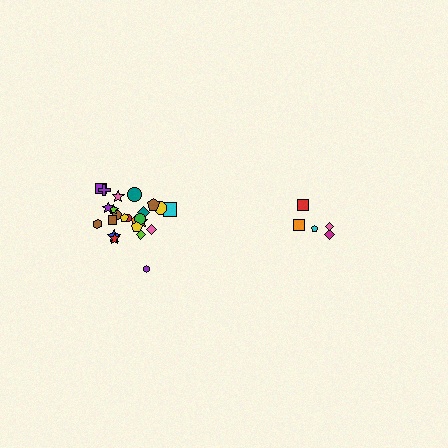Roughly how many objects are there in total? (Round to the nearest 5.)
Roughly 30 objects in total.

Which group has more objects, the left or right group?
The left group.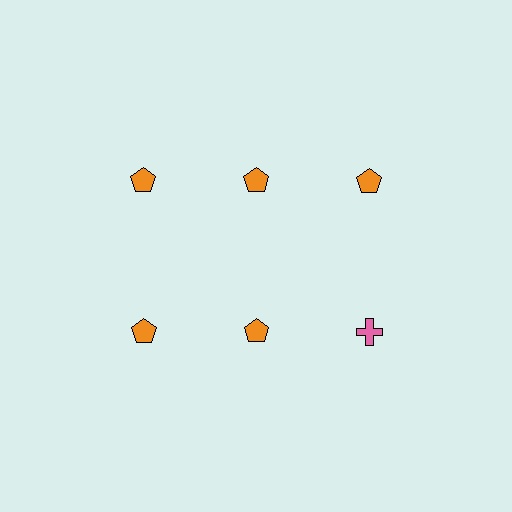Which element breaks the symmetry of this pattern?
The pink cross in the second row, center column breaks the symmetry. All other shapes are orange pentagons.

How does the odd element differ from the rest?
It differs in both color (pink instead of orange) and shape (cross instead of pentagon).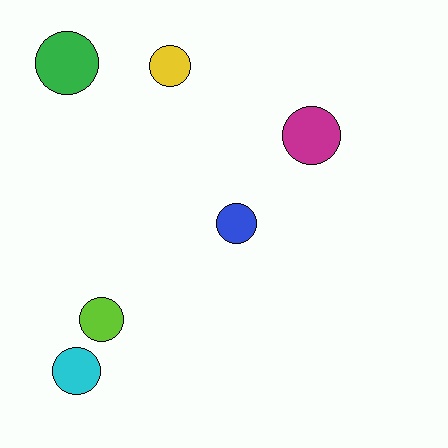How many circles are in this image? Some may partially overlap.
There are 6 circles.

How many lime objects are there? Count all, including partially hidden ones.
There is 1 lime object.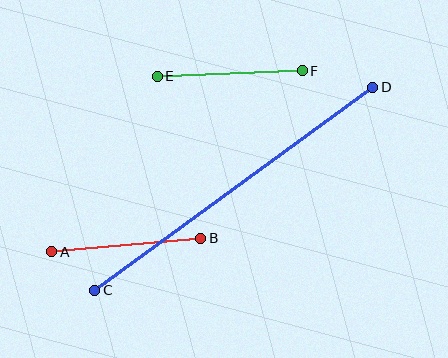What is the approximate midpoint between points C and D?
The midpoint is at approximately (234, 189) pixels.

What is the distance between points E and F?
The distance is approximately 145 pixels.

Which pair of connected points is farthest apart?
Points C and D are farthest apart.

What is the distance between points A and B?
The distance is approximately 149 pixels.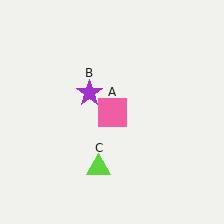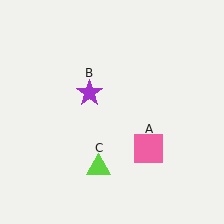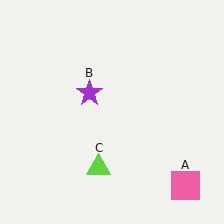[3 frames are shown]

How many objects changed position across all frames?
1 object changed position: pink square (object A).